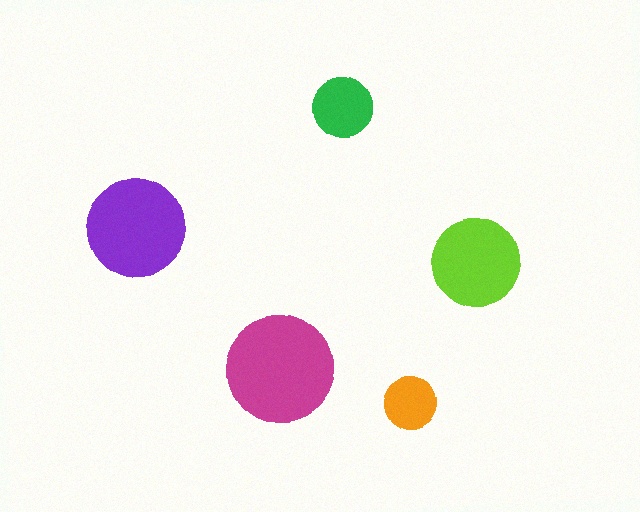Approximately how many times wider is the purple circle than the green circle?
About 1.5 times wider.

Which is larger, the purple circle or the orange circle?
The purple one.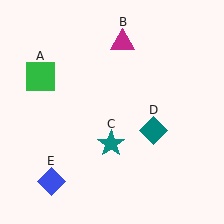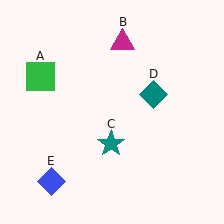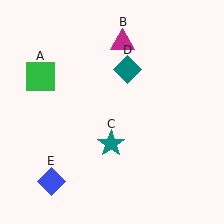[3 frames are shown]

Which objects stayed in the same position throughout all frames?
Green square (object A) and magenta triangle (object B) and teal star (object C) and blue diamond (object E) remained stationary.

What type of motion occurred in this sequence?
The teal diamond (object D) rotated counterclockwise around the center of the scene.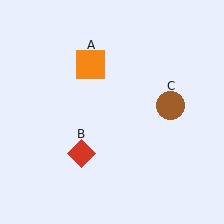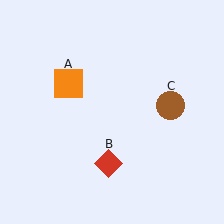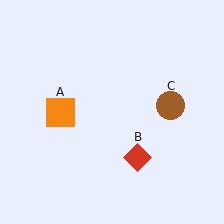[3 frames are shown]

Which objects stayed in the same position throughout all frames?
Brown circle (object C) remained stationary.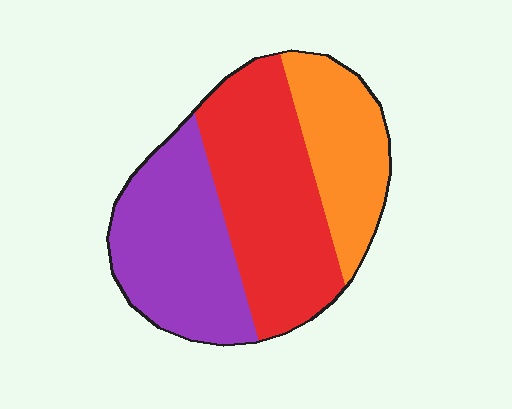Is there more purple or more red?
Red.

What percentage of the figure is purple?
Purple takes up about one third (1/3) of the figure.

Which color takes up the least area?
Orange, at roughly 25%.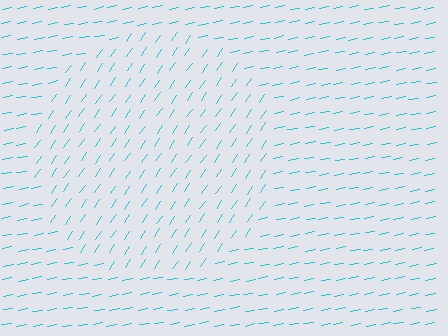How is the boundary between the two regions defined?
The boundary is defined purely by a change in line orientation (approximately 45 degrees difference). All lines are the same color and thickness.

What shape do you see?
I see a circle.